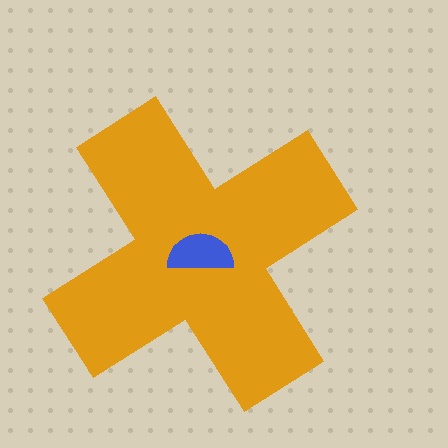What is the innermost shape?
The blue semicircle.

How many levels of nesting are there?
2.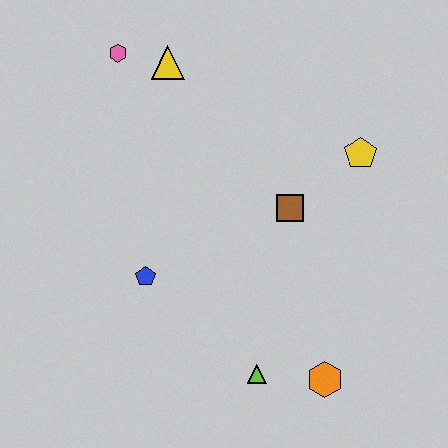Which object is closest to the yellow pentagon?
The brown square is closest to the yellow pentagon.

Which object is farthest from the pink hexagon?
The orange hexagon is farthest from the pink hexagon.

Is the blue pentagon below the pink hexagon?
Yes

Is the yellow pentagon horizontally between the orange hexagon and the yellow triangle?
No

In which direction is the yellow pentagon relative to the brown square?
The yellow pentagon is to the right of the brown square.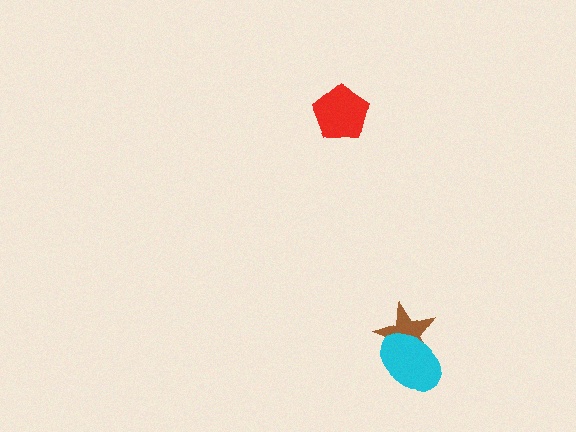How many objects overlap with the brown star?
1 object overlaps with the brown star.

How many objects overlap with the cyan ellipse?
1 object overlaps with the cyan ellipse.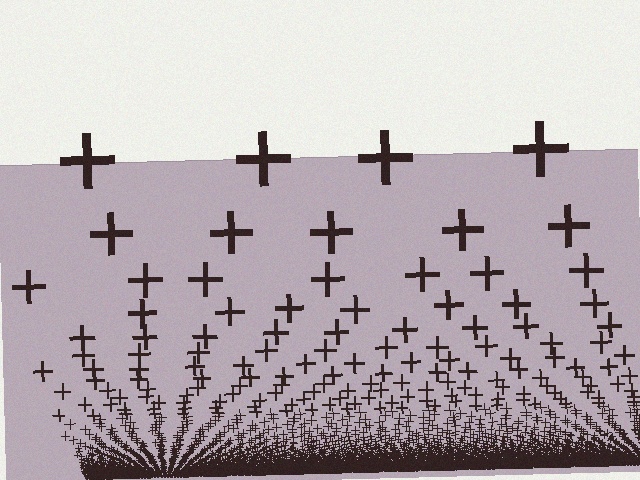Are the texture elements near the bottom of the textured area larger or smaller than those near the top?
Smaller. The gradient is inverted — elements near the bottom are smaller and denser.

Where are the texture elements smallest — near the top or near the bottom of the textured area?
Near the bottom.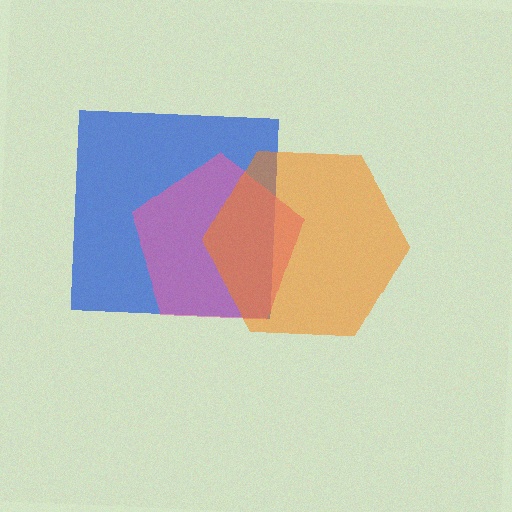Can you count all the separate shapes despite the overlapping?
Yes, there are 3 separate shapes.